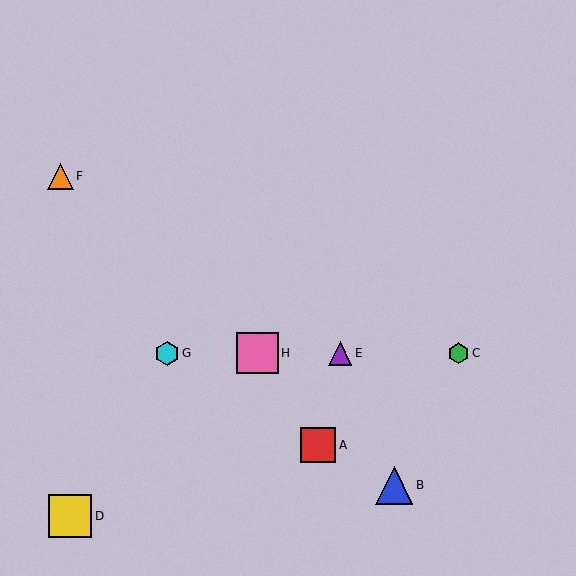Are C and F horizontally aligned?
No, C is at y≈353 and F is at y≈176.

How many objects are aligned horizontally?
4 objects (C, E, G, H) are aligned horizontally.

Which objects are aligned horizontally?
Objects C, E, G, H are aligned horizontally.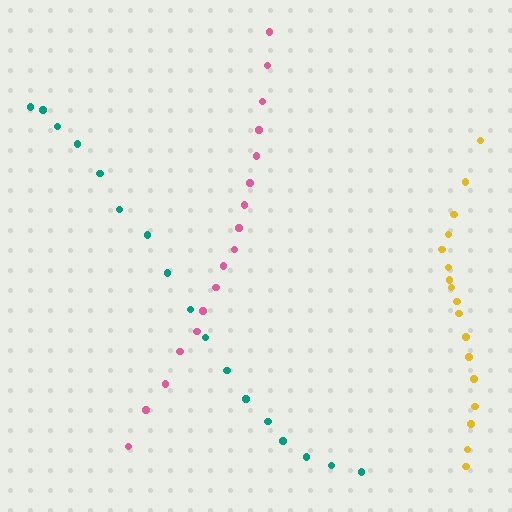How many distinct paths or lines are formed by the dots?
There are 3 distinct paths.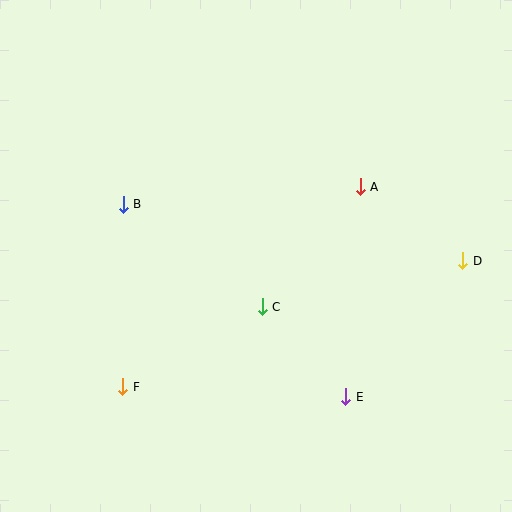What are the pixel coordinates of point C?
Point C is at (262, 307).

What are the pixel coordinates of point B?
Point B is at (123, 205).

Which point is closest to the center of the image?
Point C at (262, 307) is closest to the center.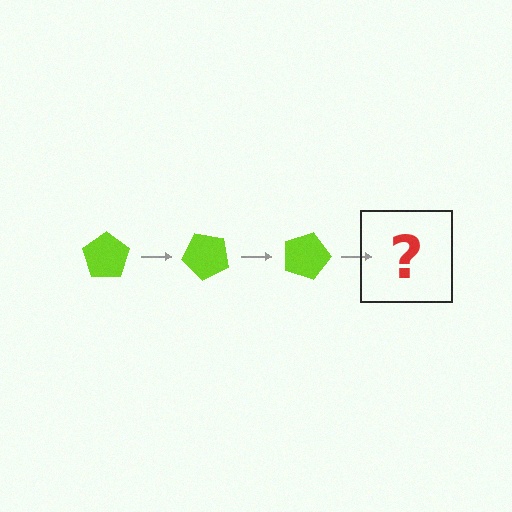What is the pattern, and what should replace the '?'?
The pattern is that the pentagon rotates 45 degrees each step. The '?' should be a lime pentagon rotated 135 degrees.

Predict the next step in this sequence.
The next step is a lime pentagon rotated 135 degrees.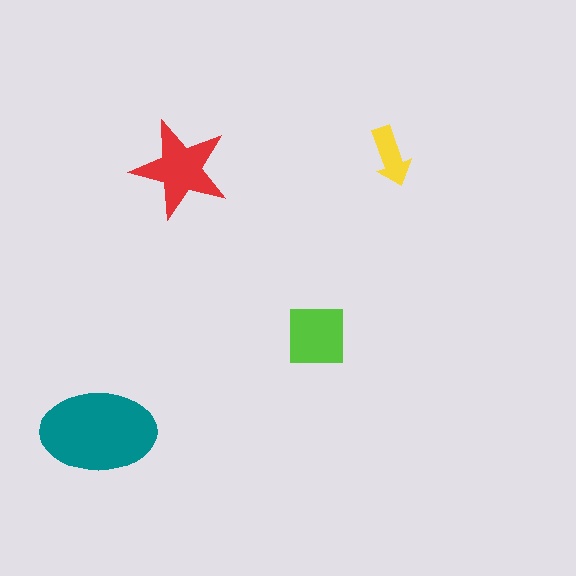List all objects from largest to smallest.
The teal ellipse, the red star, the lime square, the yellow arrow.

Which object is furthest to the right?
The yellow arrow is rightmost.